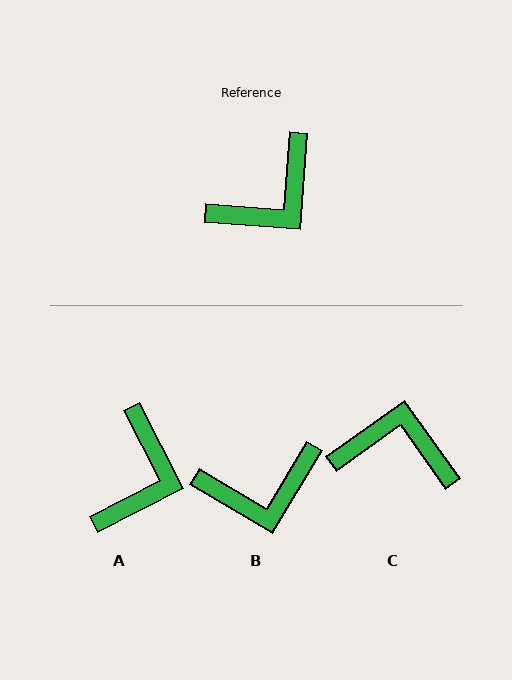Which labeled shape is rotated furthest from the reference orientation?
C, about 130 degrees away.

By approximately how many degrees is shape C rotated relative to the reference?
Approximately 130 degrees counter-clockwise.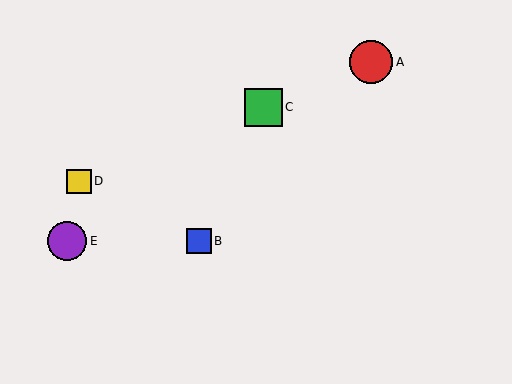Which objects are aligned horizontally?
Objects B, E are aligned horizontally.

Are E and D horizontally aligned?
No, E is at y≈241 and D is at y≈181.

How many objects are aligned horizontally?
2 objects (B, E) are aligned horizontally.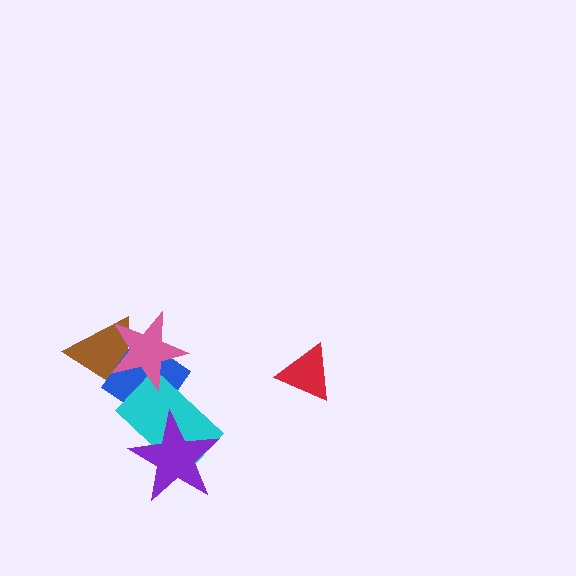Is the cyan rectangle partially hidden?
Yes, it is partially covered by another shape.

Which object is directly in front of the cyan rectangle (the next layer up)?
The purple star is directly in front of the cyan rectangle.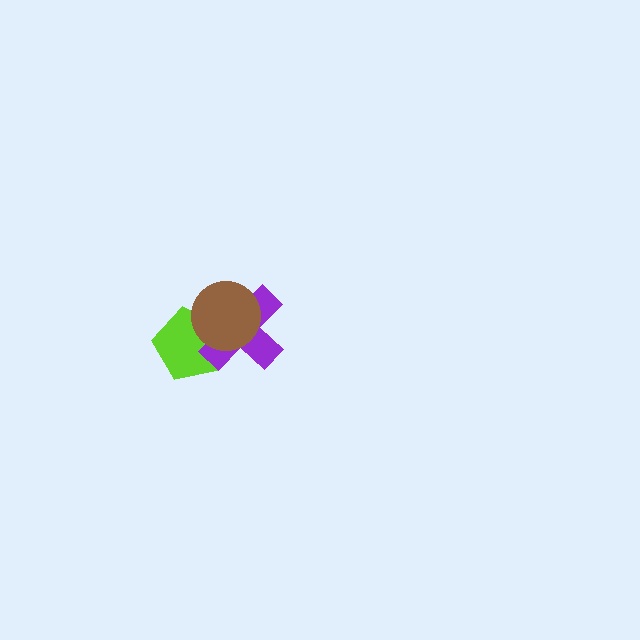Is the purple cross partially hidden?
Yes, it is partially covered by another shape.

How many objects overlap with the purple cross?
2 objects overlap with the purple cross.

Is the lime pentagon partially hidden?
Yes, it is partially covered by another shape.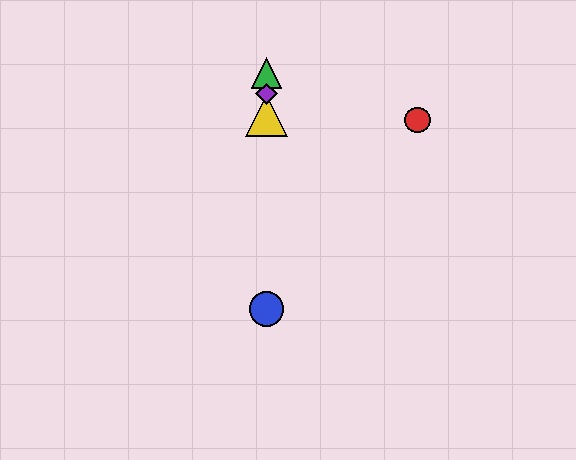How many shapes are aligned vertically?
4 shapes (the blue circle, the green triangle, the yellow triangle, the purple diamond) are aligned vertically.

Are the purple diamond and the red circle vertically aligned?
No, the purple diamond is at x≈266 and the red circle is at x≈417.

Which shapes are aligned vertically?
The blue circle, the green triangle, the yellow triangle, the purple diamond are aligned vertically.